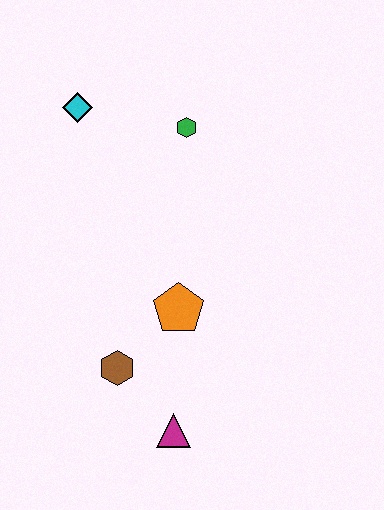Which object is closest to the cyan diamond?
The green hexagon is closest to the cyan diamond.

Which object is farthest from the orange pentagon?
The cyan diamond is farthest from the orange pentagon.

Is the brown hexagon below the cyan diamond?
Yes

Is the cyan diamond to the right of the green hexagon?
No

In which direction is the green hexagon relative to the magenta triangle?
The green hexagon is above the magenta triangle.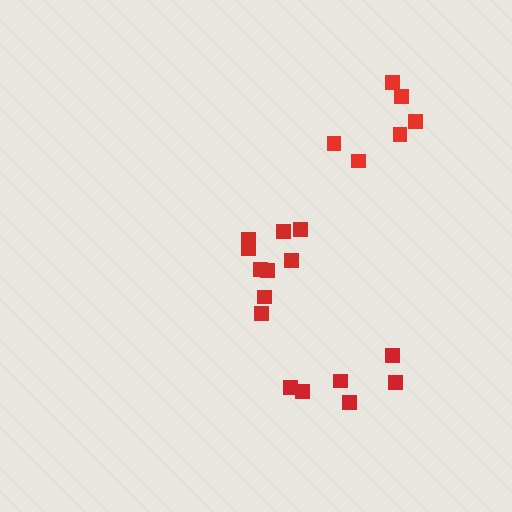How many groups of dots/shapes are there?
There are 3 groups.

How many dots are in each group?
Group 1: 9 dots, Group 2: 6 dots, Group 3: 6 dots (21 total).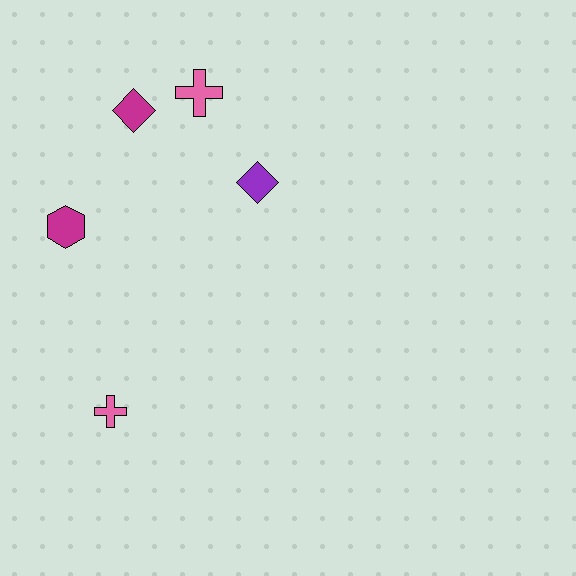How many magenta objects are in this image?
There are 2 magenta objects.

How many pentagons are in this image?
There are no pentagons.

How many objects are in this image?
There are 5 objects.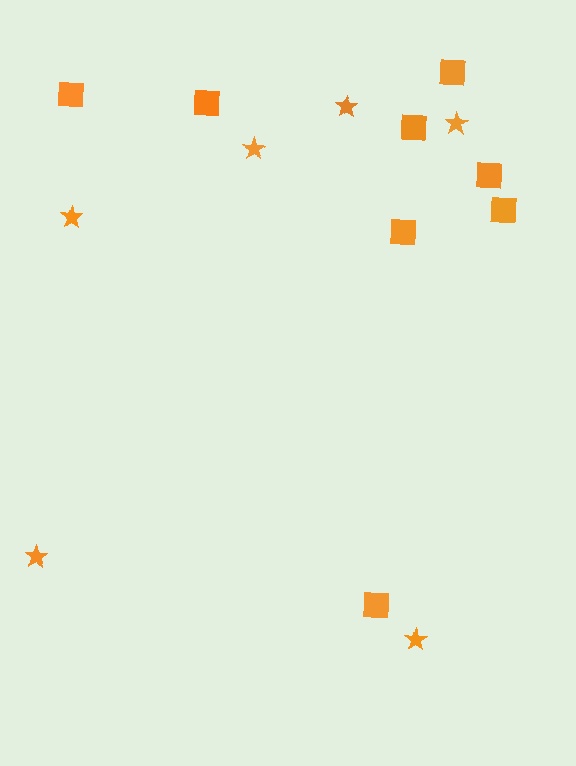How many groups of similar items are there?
There are 2 groups: one group of stars (6) and one group of squares (8).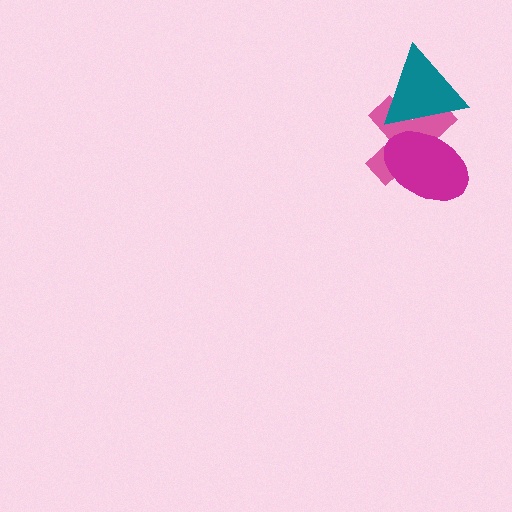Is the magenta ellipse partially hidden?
Yes, it is partially covered by another shape.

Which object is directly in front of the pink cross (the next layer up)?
The magenta ellipse is directly in front of the pink cross.